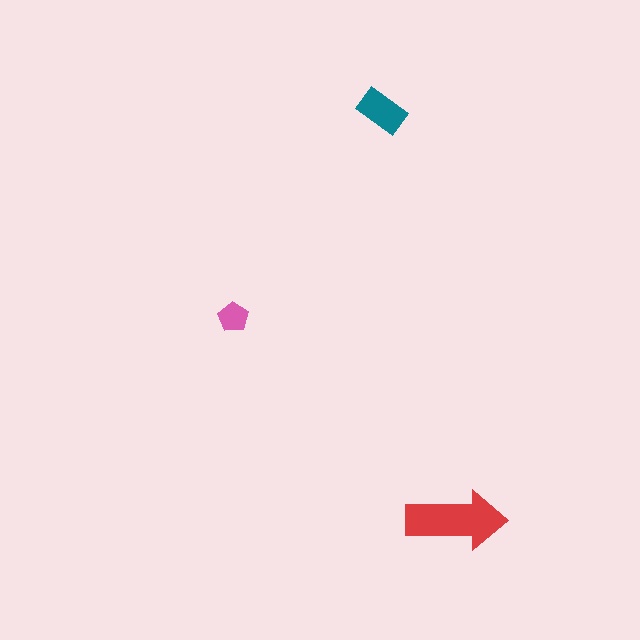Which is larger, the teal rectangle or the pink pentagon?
The teal rectangle.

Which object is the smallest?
The pink pentagon.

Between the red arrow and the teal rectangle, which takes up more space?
The red arrow.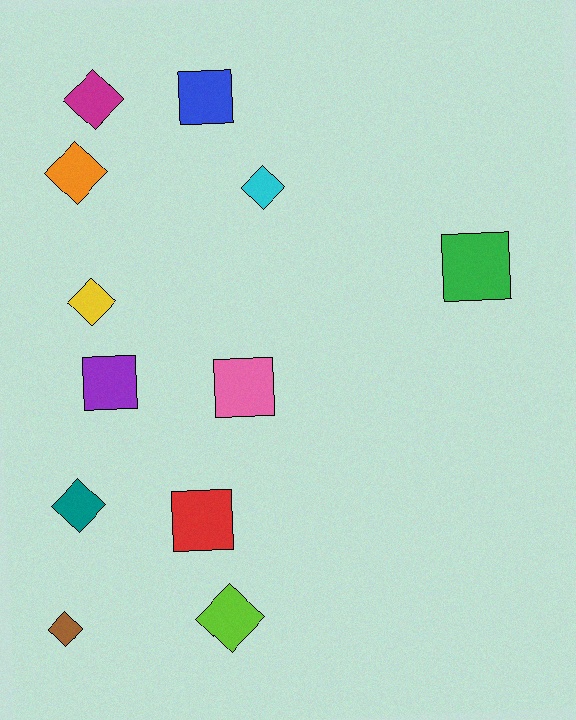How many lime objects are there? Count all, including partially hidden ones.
There is 1 lime object.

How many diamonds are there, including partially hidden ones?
There are 7 diamonds.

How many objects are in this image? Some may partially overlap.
There are 12 objects.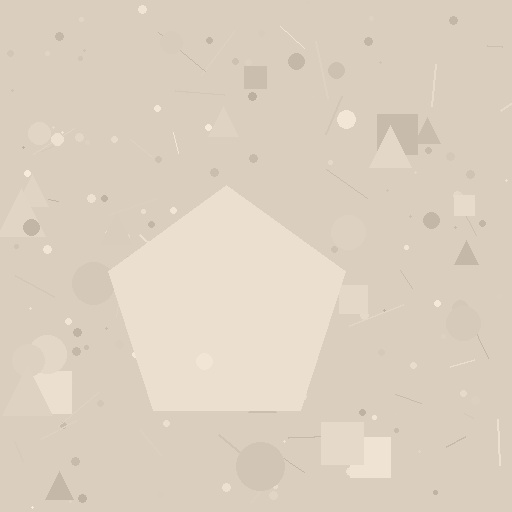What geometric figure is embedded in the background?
A pentagon is embedded in the background.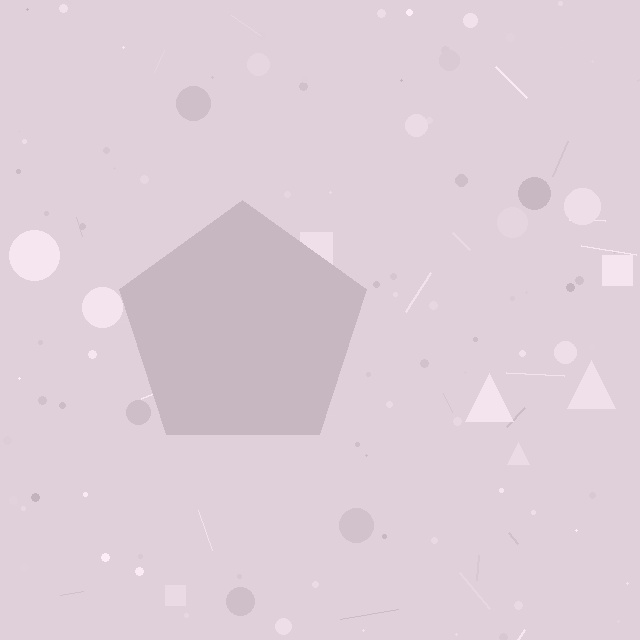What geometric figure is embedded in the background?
A pentagon is embedded in the background.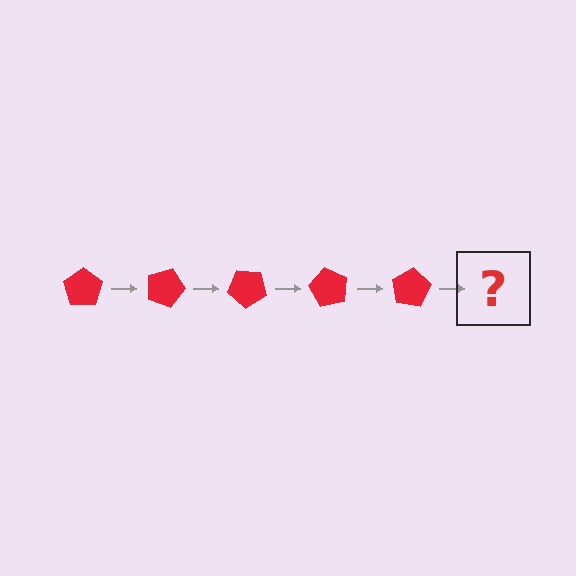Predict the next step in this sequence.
The next step is a red pentagon rotated 100 degrees.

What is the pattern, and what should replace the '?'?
The pattern is that the pentagon rotates 20 degrees each step. The '?' should be a red pentagon rotated 100 degrees.